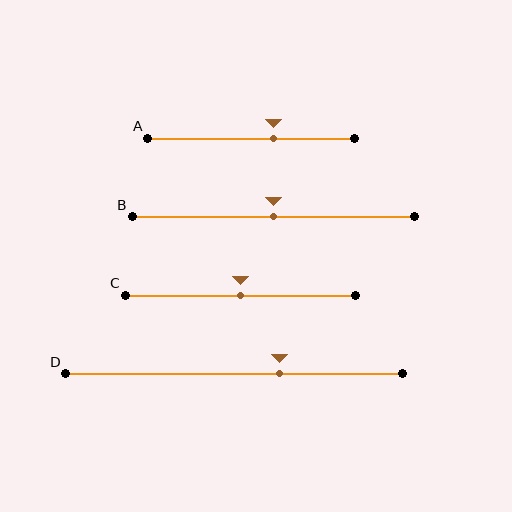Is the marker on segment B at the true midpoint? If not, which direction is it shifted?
Yes, the marker on segment B is at the true midpoint.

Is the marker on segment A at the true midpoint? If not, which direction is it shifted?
No, the marker on segment A is shifted to the right by about 11% of the segment length.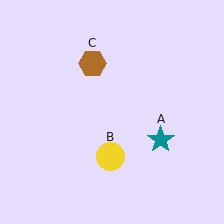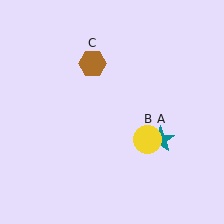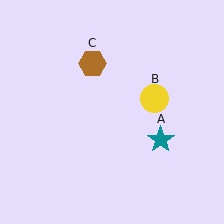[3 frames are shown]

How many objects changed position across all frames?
1 object changed position: yellow circle (object B).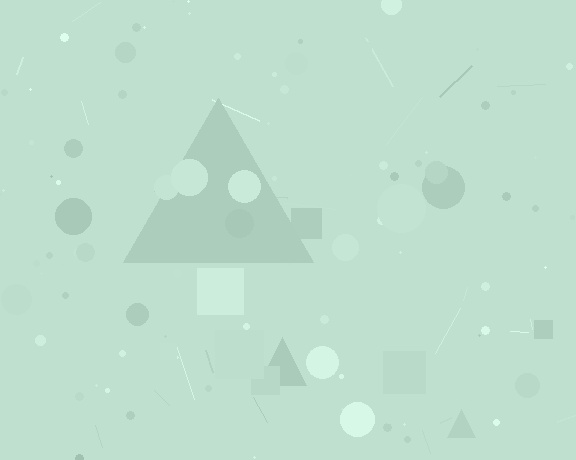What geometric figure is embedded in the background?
A triangle is embedded in the background.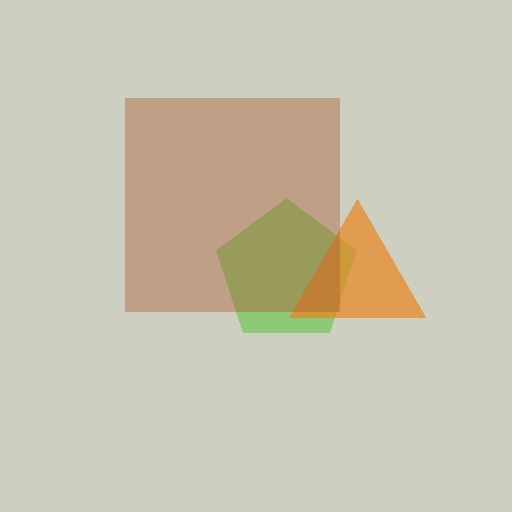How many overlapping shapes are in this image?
There are 3 overlapping shapes in the image.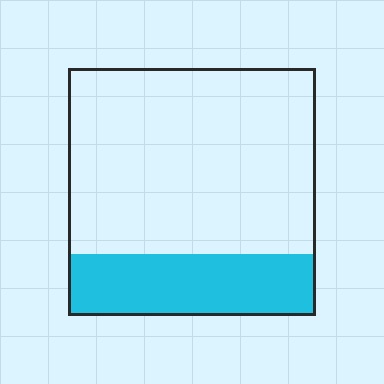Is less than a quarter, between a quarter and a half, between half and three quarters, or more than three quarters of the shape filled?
Between a quarter and a half.